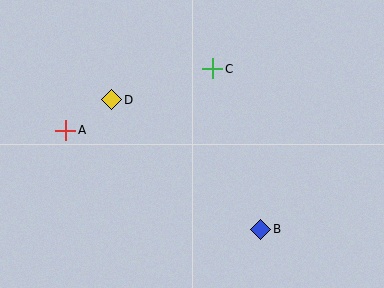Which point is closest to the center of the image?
Point C at (213, 69) is closest to the center.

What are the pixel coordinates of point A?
Point A is at (66, 130).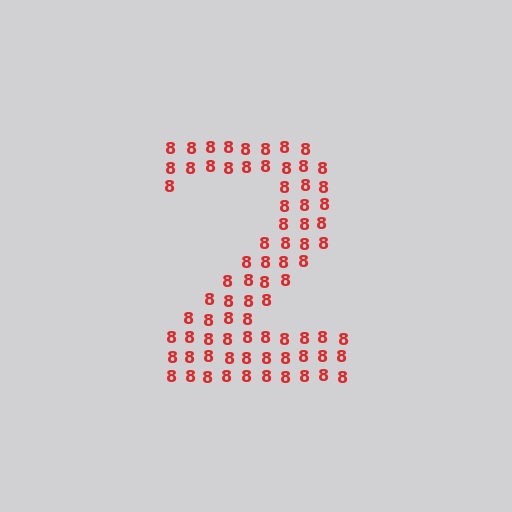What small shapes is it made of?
It is made of small digit 8's.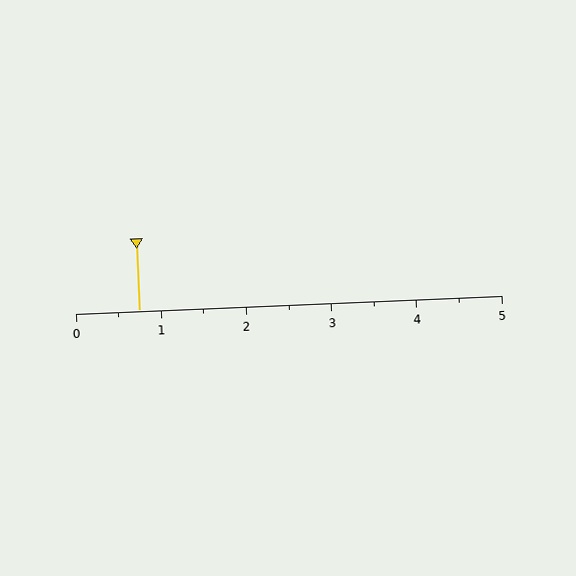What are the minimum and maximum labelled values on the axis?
The axis runs from 0 to 5.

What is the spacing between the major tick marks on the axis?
The major ticks are spaced 1 apart.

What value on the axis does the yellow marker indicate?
The marker indicates approximately 0.8.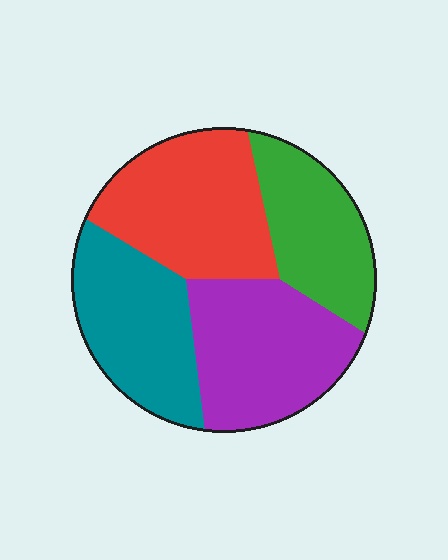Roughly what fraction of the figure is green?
Green takes up about one fifth (1/5) of the figure.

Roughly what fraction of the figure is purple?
Purple covers about 25% of the figure.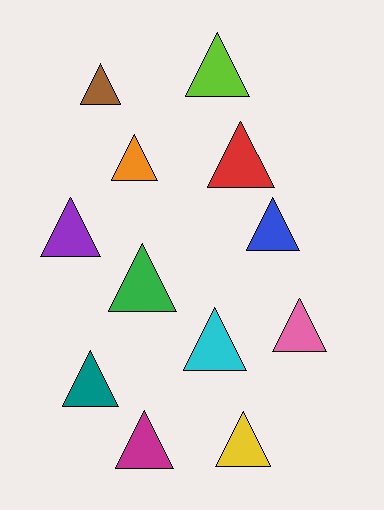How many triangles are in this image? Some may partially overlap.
There are 12 triangles.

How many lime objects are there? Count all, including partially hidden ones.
There is 1 lime object.